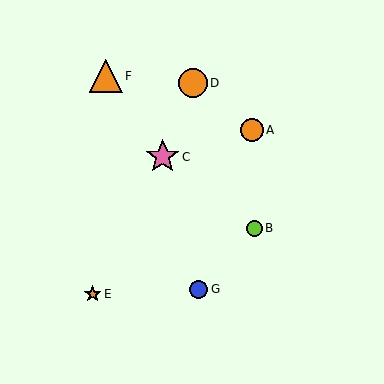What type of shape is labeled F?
Shape F is an orange triangle.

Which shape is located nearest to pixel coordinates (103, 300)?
The orange star (labeled E) at (93, 294) is nearest to that location.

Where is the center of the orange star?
The center of the orange star is at (93, 294).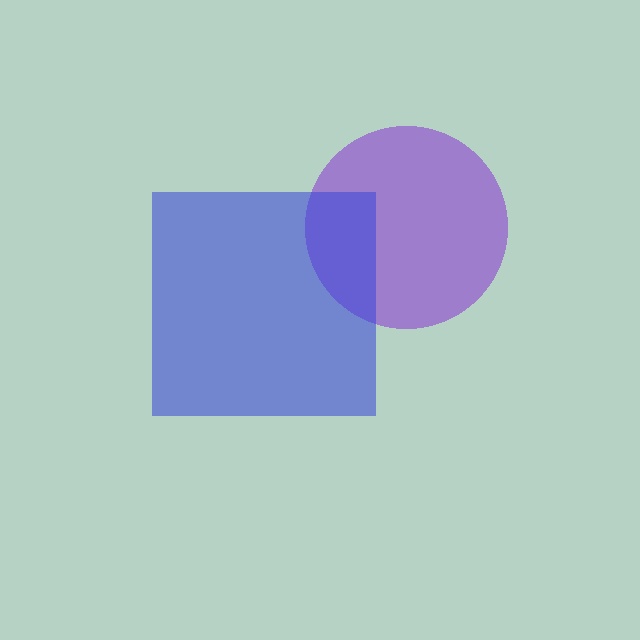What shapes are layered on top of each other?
The layered shapes are: a purple circle, a blue square.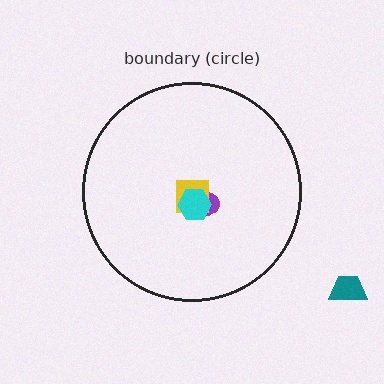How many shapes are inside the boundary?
3 inside, 1 outside.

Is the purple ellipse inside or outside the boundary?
Inside.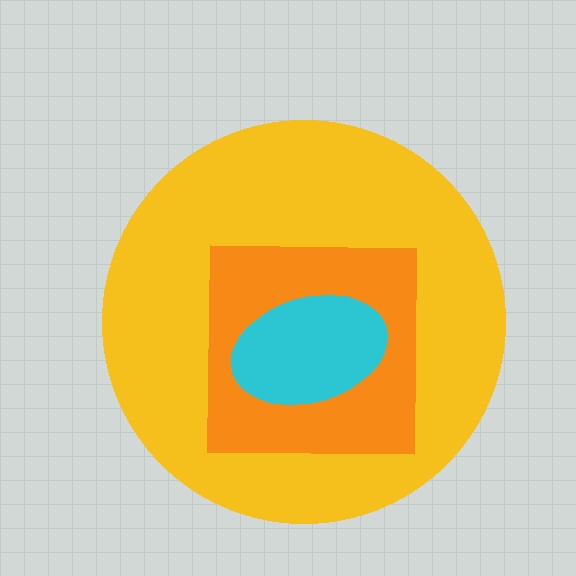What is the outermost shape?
The yellow circle.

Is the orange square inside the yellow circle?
Yes.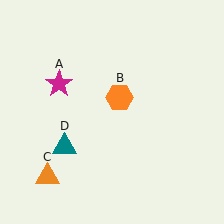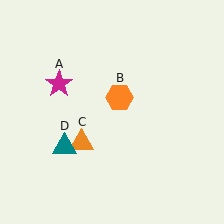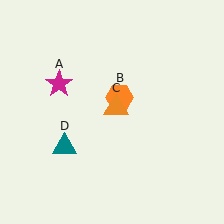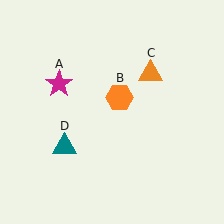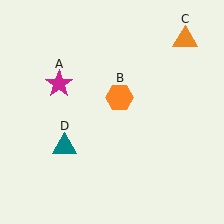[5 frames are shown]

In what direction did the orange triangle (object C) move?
The orange triangle (object C) moved up and to the right.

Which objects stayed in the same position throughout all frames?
Magenta star (object A) and orange hexagon (object B) and teal triangle (object D) remained stationary.